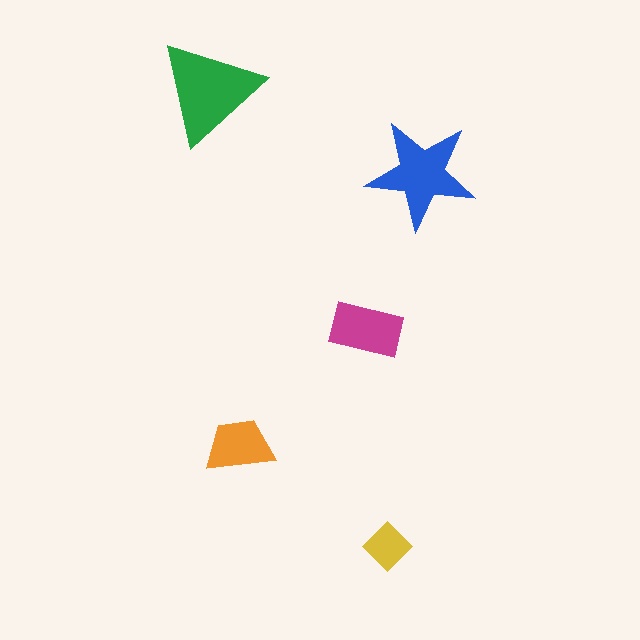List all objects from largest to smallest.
The green triangle, the blue star, the magenta rectangle, the orange trapezoid, the yellow diamond.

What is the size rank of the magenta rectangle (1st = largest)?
3rd.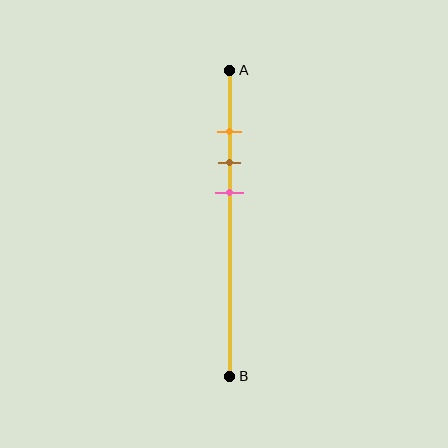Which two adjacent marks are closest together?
The orange and brown marks are the closest adjacent pair.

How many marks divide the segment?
There are 3 marks dividing the segment.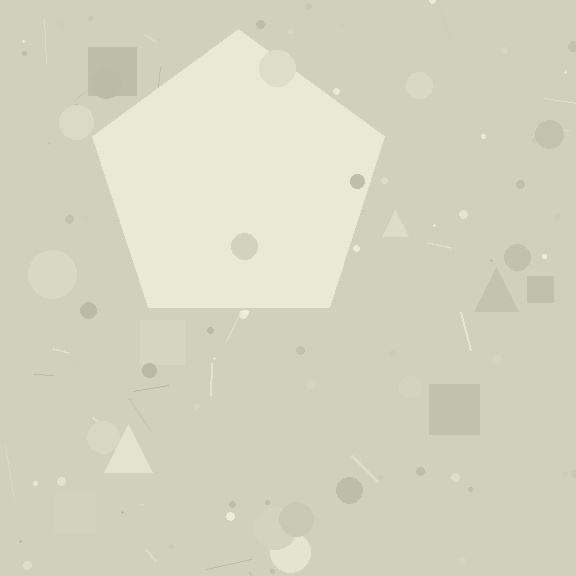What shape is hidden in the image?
A pentagon is hidden in the image.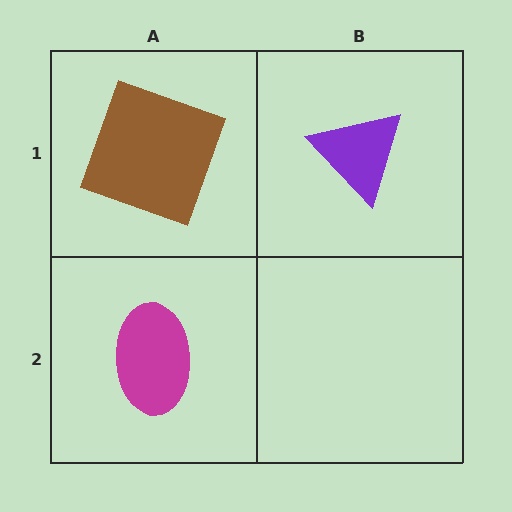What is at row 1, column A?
A brown square.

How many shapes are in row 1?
2 shapes.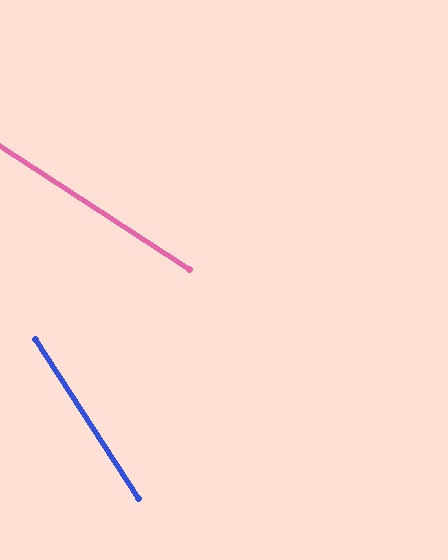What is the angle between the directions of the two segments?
Approximately 24 degrees.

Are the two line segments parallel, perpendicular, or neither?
Neither parallel nor perpendicular — they differ by about 24°.